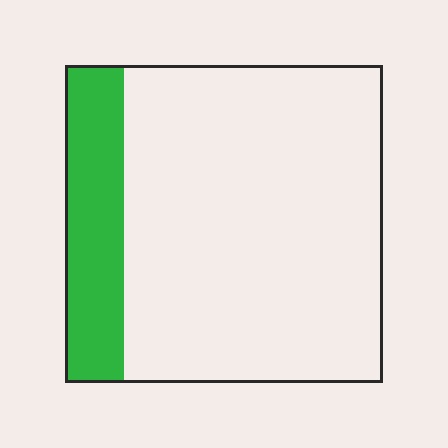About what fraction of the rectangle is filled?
About one fifth (1/5).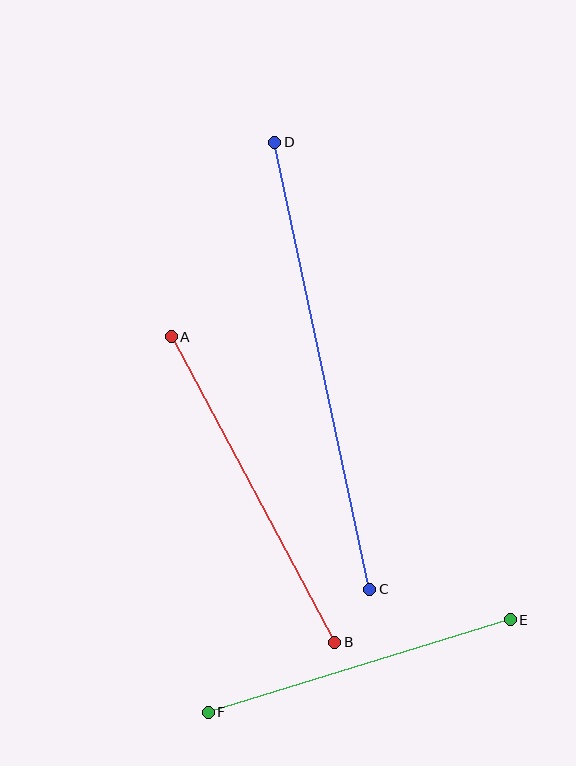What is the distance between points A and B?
The distance is approximately 346 pixels.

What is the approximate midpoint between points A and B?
The midpoint is at approximately (253, 489) pixels.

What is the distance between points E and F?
The distance is approximately 316 pixels.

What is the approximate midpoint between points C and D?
The midpoint is at approximately (322, 366) pixels.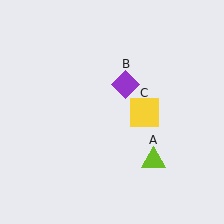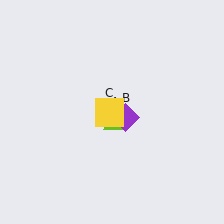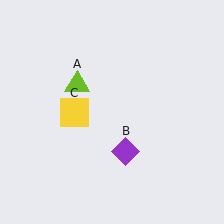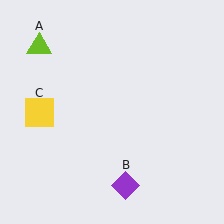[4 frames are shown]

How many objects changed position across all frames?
3 objects changed position: lime triangle (object A), purple diamond (object B), yellow square (object C).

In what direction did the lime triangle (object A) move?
The lime triangle (object A) moved up and to the left.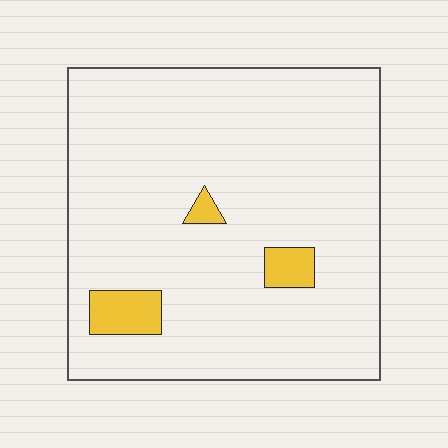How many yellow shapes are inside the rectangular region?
3.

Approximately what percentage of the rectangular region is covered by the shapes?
Approximately 5%.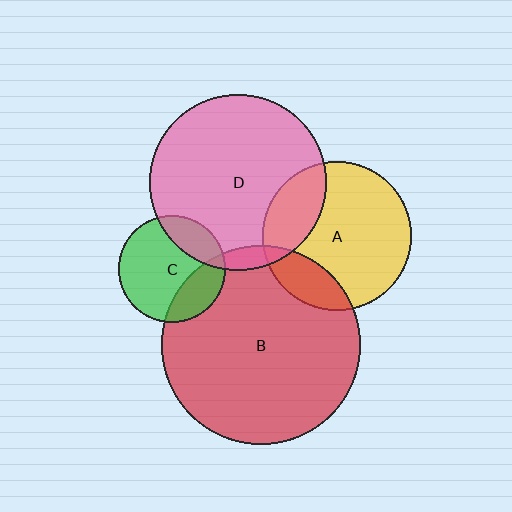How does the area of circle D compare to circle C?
Approximately 2.8 times.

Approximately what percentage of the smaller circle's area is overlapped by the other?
Approximately 20%.